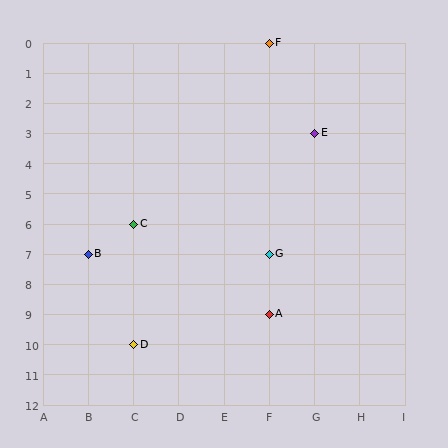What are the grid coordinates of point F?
Point F is at grid coordinates (F, 0).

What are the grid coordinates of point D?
Point D is at grid coordinates (C, 10).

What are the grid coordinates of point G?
Point G is at grid coordinates (F, 7).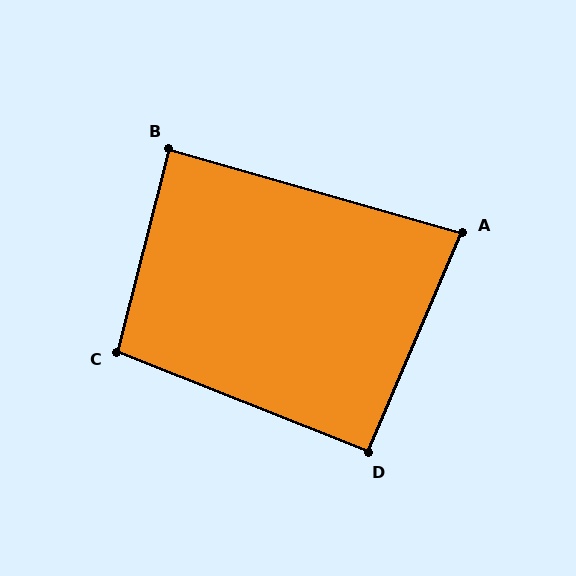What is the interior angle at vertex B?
Approximately 88 degrees (approximately right).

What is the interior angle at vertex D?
Approximately 92 degrees (approximately right).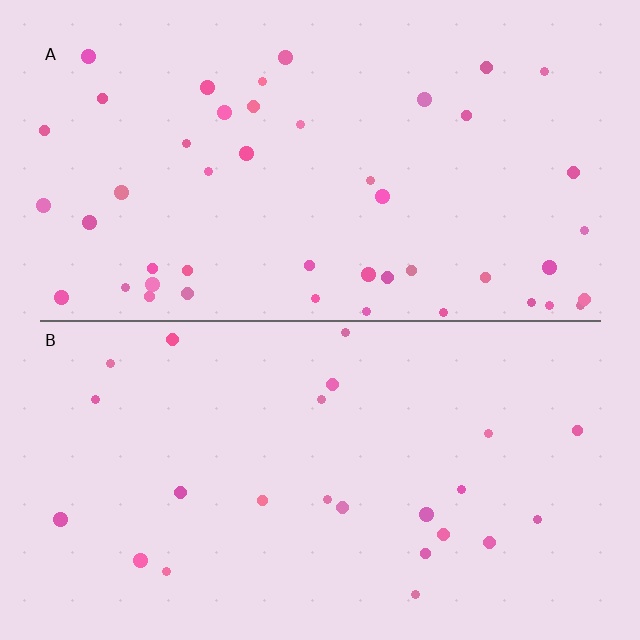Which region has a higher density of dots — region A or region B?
A (the top).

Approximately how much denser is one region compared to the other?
Approximately 1.9× — region A over region B.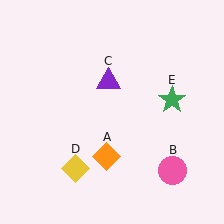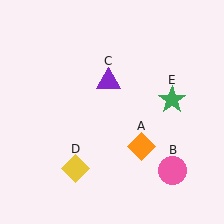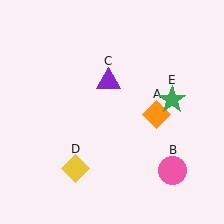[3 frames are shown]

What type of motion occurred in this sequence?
The orange diamond (object A) rotated counterclockwise around the center of the scene.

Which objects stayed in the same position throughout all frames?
Pink circle (object B) and purple triangle (object C) and yellow diamond (object D) and green star (object E) remained stationary.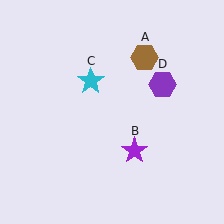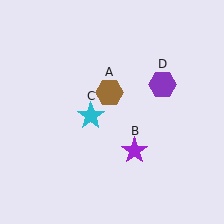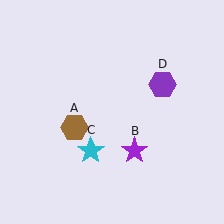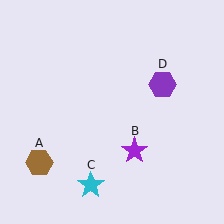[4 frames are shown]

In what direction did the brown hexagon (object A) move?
The brown hexagon (object A) moved down and to the left.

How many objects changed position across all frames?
2 objects changed position: brown hexagon (object A), cyan star (object C).